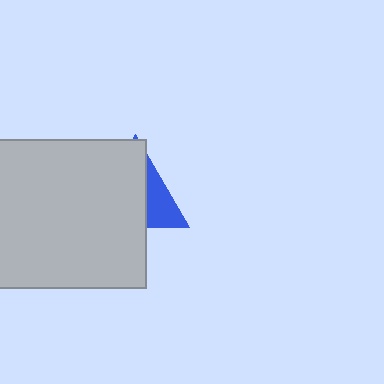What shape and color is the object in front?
The object in front is a light gray square.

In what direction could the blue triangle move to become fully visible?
The blue triangle could move right. That would shift it out from behind the light gray square entirely.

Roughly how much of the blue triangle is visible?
A small part of it is visible (roughly 31%).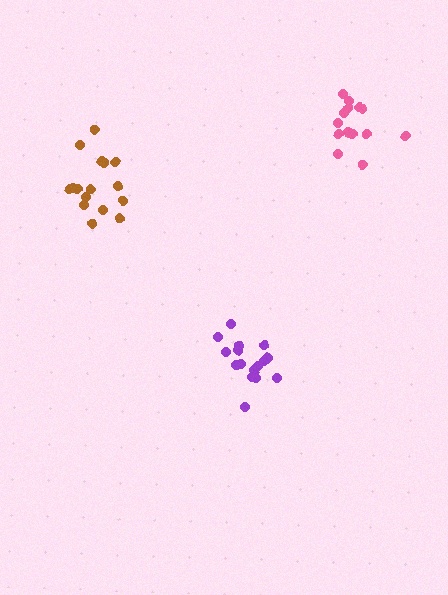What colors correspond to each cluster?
The clusters are colored: pink, brown, purple.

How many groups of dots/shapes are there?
There are 3 groups.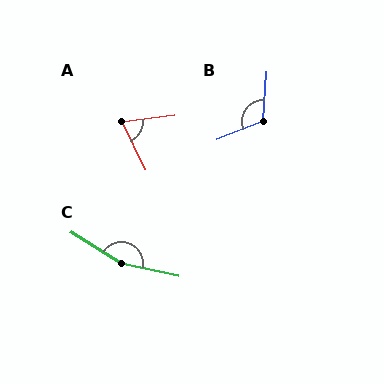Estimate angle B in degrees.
Approximately 116 degrees.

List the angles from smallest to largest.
A (71°), B (116°), C (161°).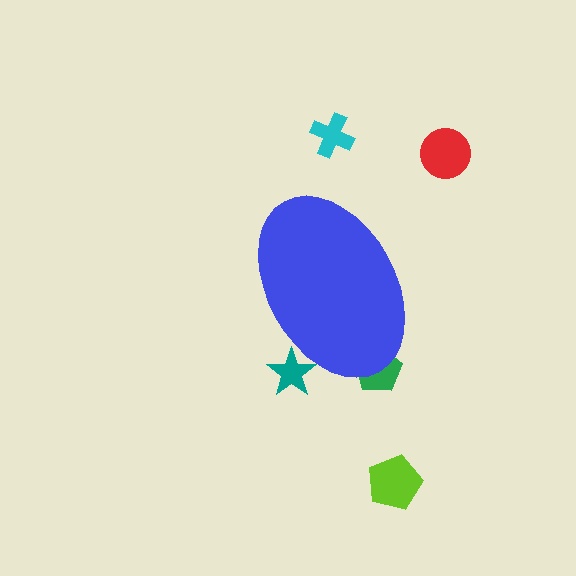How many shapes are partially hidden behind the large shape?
2 shapes are partially hidden.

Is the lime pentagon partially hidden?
No, the lime pentagon is fully visible.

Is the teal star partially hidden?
Yes, the teal star is partially hidden behind the blue ellipse.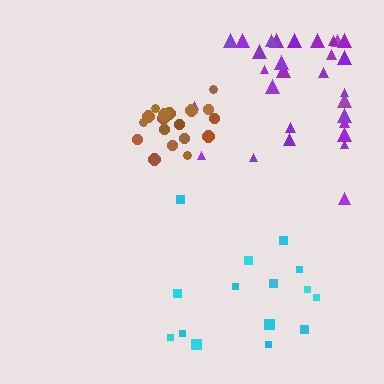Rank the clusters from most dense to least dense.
brown, purple, cyan.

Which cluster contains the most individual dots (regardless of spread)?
Purple (29).